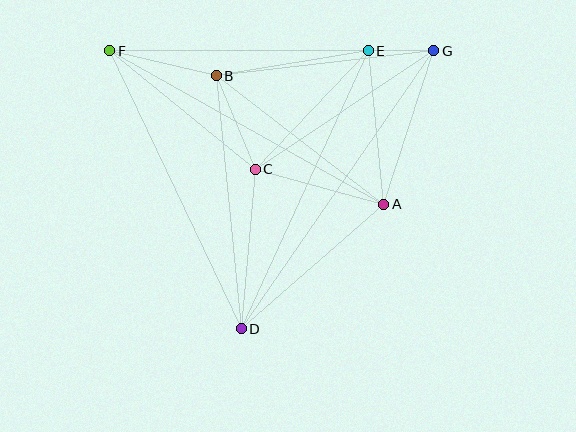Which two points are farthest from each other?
Points D and G are farthest from each other.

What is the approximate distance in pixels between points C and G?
The distance between C and G is approximately 214 pixels.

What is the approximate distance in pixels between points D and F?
The distance between D and F is approximately 307 pixels.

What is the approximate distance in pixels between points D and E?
The distance between D and E is approximately 306 pixels.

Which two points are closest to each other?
Points E and G are closest to each other.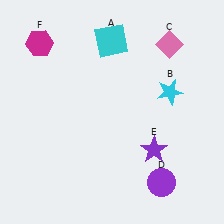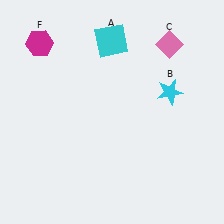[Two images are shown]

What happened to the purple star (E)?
The purple star (E) was removed in Image 2. It was in the bottom-right area of Image 1.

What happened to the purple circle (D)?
The purple circle (D) was removed in Image 2. It was in the bottom-right area of Image 1.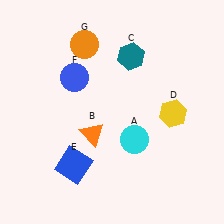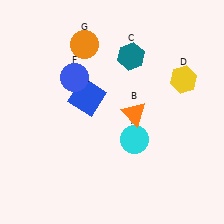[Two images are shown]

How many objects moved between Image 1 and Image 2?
3 objects moved between the two images.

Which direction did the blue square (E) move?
The blue square (E) moved up.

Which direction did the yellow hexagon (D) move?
The yellow hexagon (D) moved up.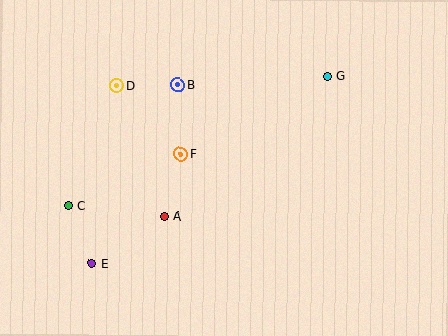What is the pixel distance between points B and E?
The distance between B and E is 198 pixels.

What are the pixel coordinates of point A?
Point A is at (165, 216).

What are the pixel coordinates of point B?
Point B is at (178, 85).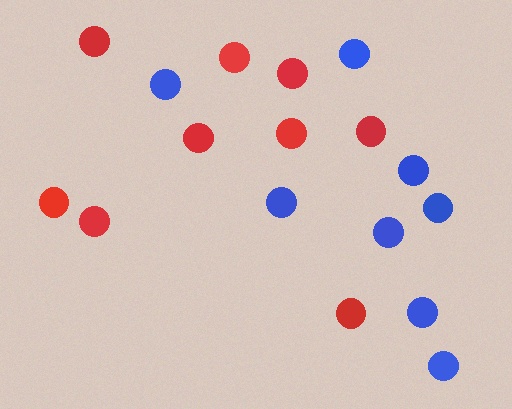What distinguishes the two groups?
There are 2 groups: one group of blue circles (8) and one group of red circles (9).